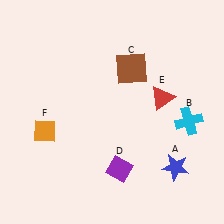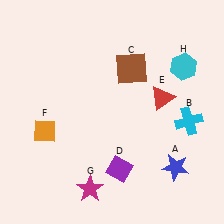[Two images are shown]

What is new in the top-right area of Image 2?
A cyan hexagon (H) was added in the top-right area of Image 2.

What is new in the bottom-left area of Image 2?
A magenta star (G) was added in the bottom-left area of Image 2.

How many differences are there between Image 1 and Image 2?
There are 2 differences between the two images.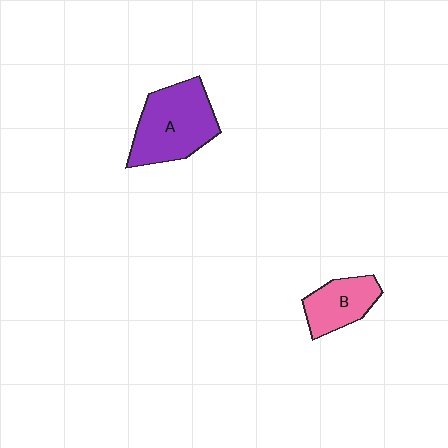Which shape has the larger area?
Shape A (purple).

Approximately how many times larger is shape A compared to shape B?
Approximately 1.7 times.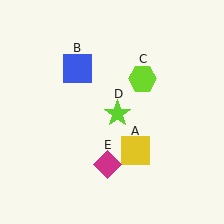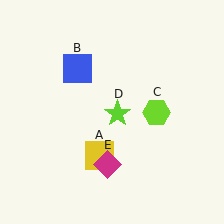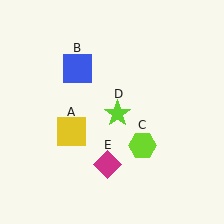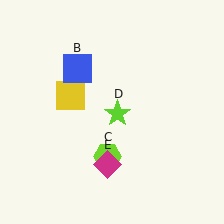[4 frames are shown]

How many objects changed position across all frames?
2 objects changed position: yellow square (object A), lime hexagon (object C).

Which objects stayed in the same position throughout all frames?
Blue square (object B) and lime star (object D) and magenta diamond (object E) remained stationary.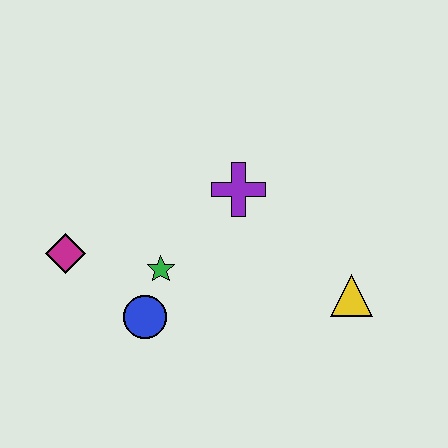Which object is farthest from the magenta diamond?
The yellow triangle is farthest from the magenta diamond.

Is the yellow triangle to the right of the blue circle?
Yes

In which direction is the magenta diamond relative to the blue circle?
The magenta diamond is to the left of the blue circle.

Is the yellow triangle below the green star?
Yes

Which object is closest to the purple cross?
The green star is closest to the purple cross.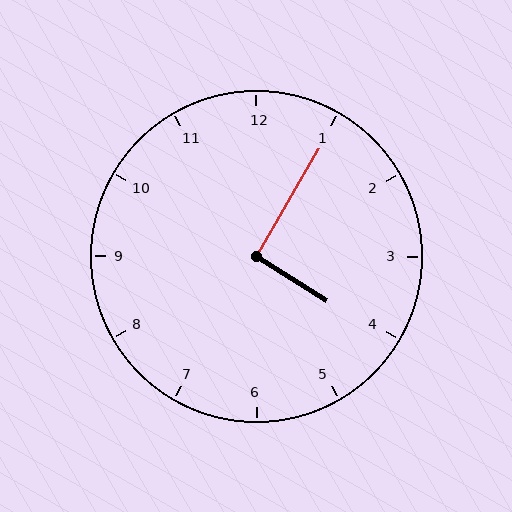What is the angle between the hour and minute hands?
Approximately 92 degrees.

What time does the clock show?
4:05.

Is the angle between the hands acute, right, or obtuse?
It is right.